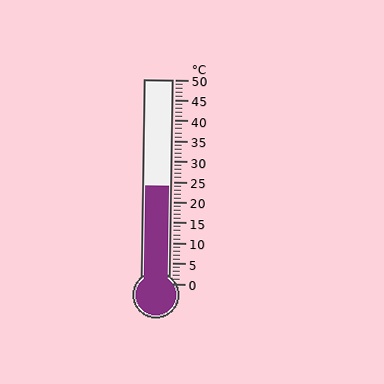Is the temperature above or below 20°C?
The temperature is above 20°C.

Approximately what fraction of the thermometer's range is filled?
The thermometer is filled to approximately 50% of its range.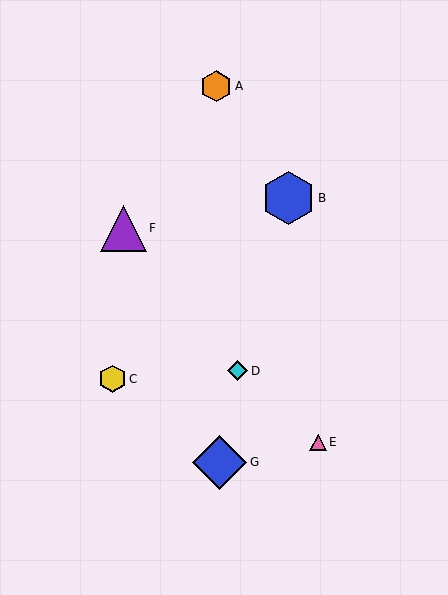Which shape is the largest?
The blue diamond (labeled G) is the largest.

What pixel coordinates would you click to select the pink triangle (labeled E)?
Click at (318, 442) to select the pink triangle E.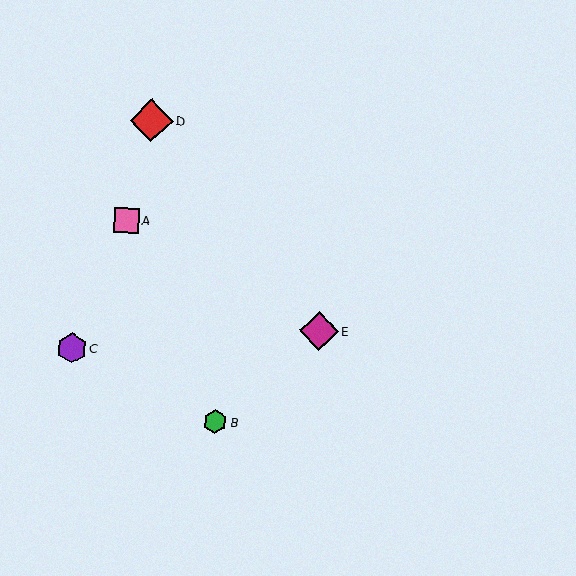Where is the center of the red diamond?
The center of the red diamond is at (152, 121).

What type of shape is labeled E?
Shape E is a magenta diamond.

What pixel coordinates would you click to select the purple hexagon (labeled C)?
Click at (72, 348) to select the purple hexagon C.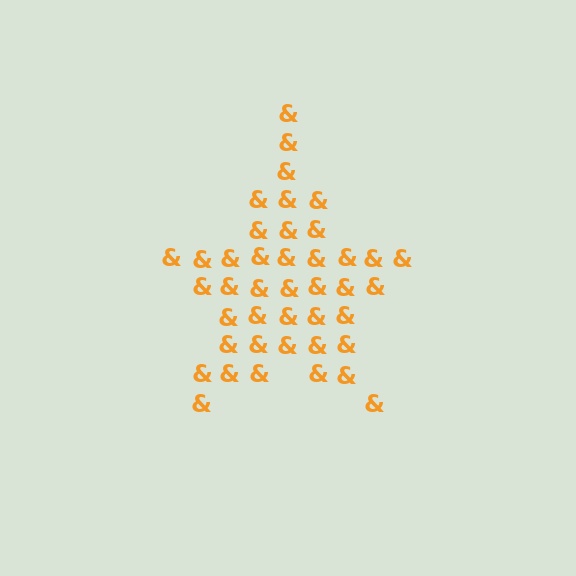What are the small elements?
The small elements are ampersands.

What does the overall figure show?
The overall figure shows a star.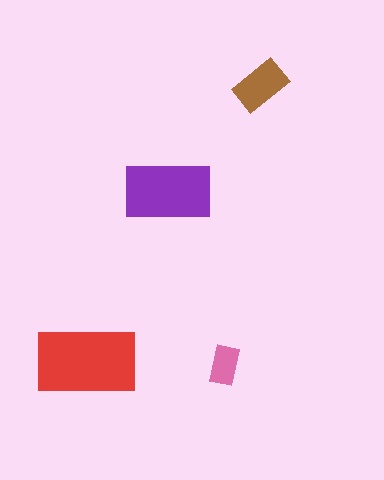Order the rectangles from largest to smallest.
the red one, the purple one, the brown one, the pink one.